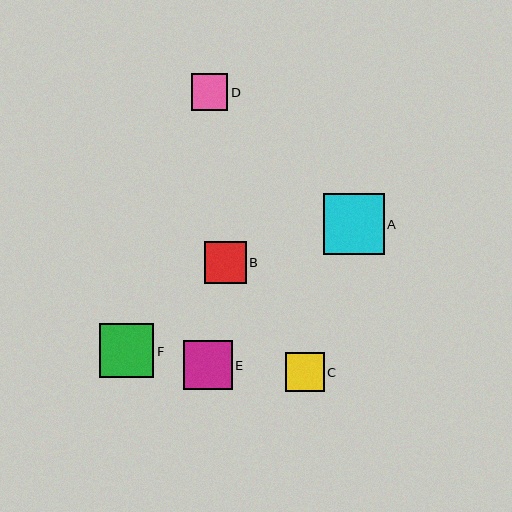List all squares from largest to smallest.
From largest to smallest: A, F, E, B, C, D.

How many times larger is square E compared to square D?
Square E is approximately 1.3 times the size of square D.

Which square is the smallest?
Square D is the smallest with a size of approximately 37 pixels.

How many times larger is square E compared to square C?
Square E is approximately 1.3 times the size of square C.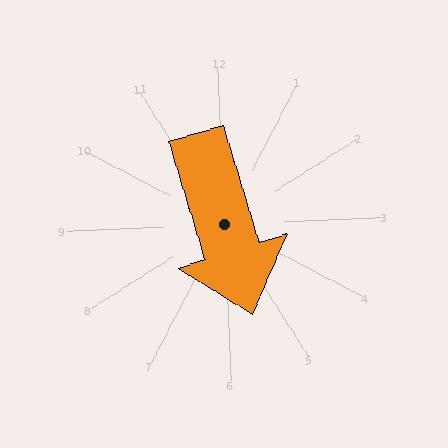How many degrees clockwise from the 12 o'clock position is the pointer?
Approximately 165 degrees.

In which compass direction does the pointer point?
South.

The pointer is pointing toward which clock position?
Roughly 6 o'clock.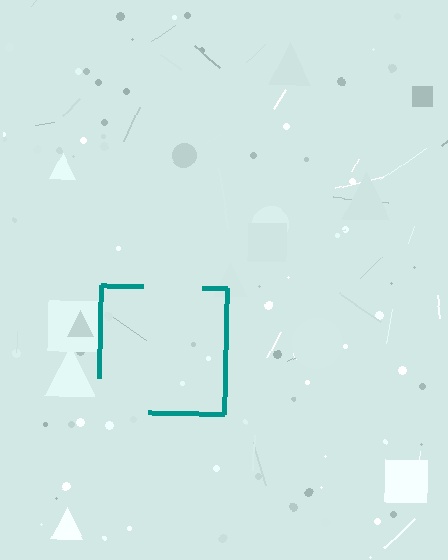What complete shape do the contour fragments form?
The contour fragments form a square.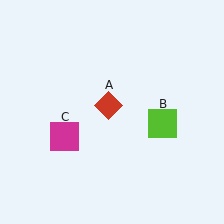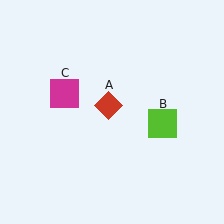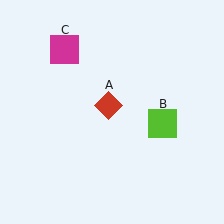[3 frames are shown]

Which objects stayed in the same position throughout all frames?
Red diamond (object A) and lime square (object B) remained stationary.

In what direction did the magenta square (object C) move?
The magenta square (object C) moved up.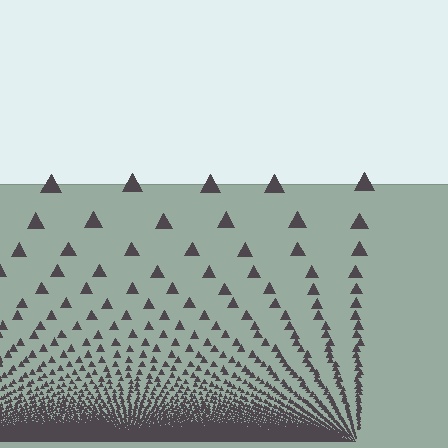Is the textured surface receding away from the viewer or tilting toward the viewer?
The surface appears to tilt toward the viewer. Texture elements get larger and sparser toward the top.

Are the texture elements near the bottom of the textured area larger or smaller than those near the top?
Smaller. The gradient is inverted — elements near the bottom are smaller and denser.